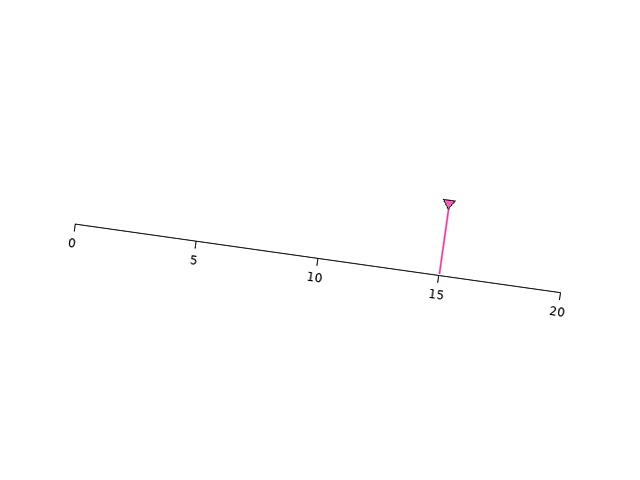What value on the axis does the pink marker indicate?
The marker indicates approximately 15.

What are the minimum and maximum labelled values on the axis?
The axis runs from 0 to 20.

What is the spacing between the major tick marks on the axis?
The major ticks are spaced 5 apart.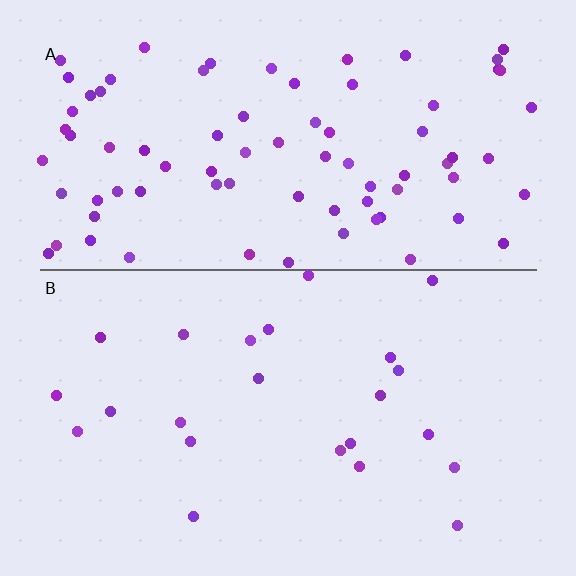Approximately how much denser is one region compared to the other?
Approximately 3.5× — region A over region B.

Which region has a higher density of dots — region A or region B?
A (the top).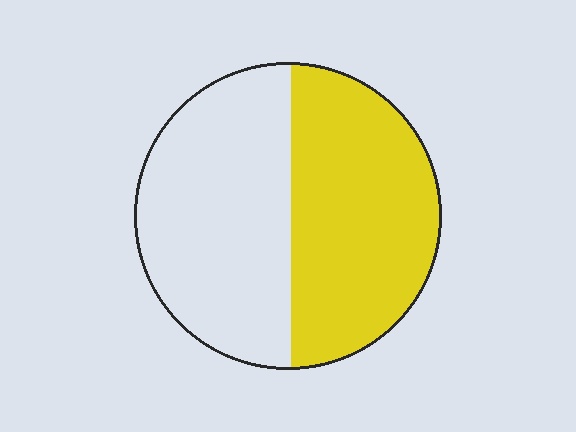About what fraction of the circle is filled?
About one half (1/2).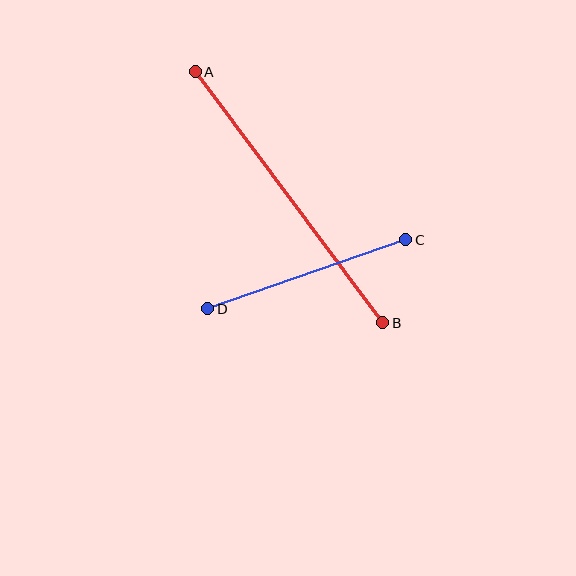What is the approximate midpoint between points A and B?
The midpoint is at approximately (289, 197) pixels.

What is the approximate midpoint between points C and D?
The midpoint is at approximately (307, 274) pixels.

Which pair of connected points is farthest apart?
Points A and B are farthest apart.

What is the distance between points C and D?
The distance is approximately 210 pixels.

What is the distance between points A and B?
The distance is approximately 313 pixels.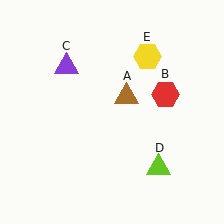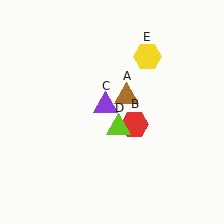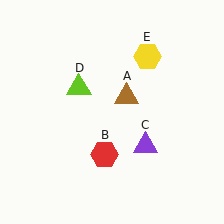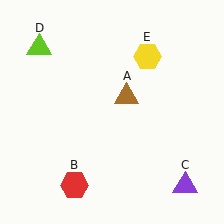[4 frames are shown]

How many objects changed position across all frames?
3 objects changed position: red hexagon (object B), purple triangle (object C), lime triangle (object D).